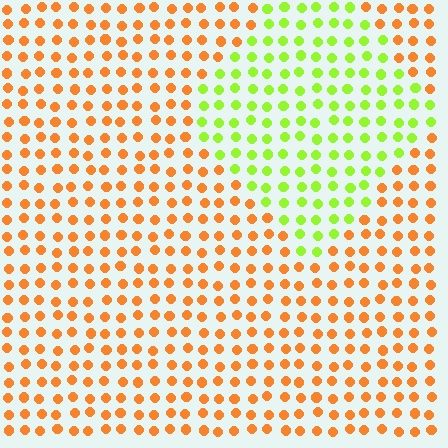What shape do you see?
I see a diamond.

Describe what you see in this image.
The image is filled with small orange elements in a uniform arrangement. A diamond-shaped region is visible where the elements are tinted to a slightly different hue, forming a subtle color boundary.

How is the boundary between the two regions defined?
The boundary is defined purely by a slight shift in hue (about 65 degrees). Spacing, size, and orientation are identical on both sides.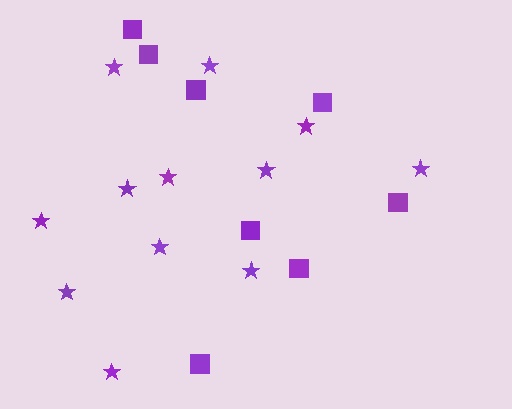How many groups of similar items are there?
There are 2 groups: one group of stars (12) and one group of squares (8).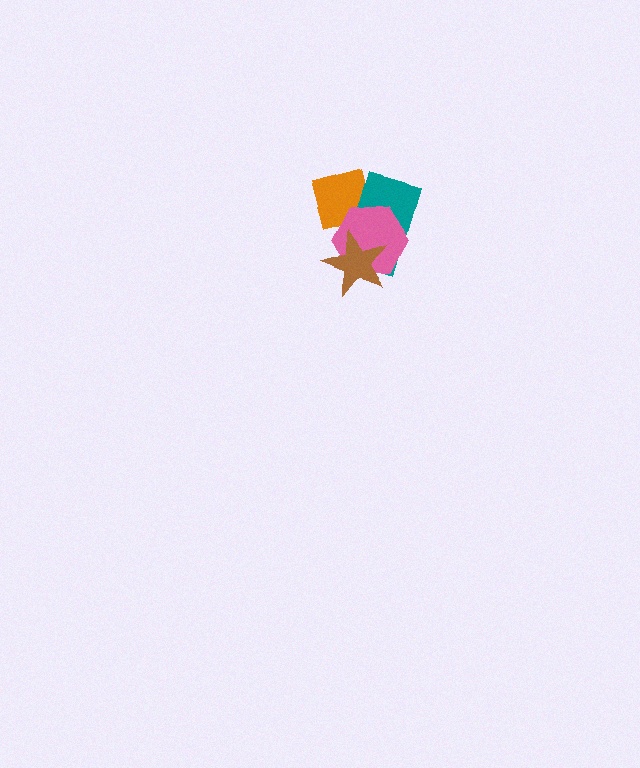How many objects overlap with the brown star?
2 objects overlap with the brown star.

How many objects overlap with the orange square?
2 objects overlap with the orange square.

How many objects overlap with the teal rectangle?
3 objects overlap with the teal rectangle.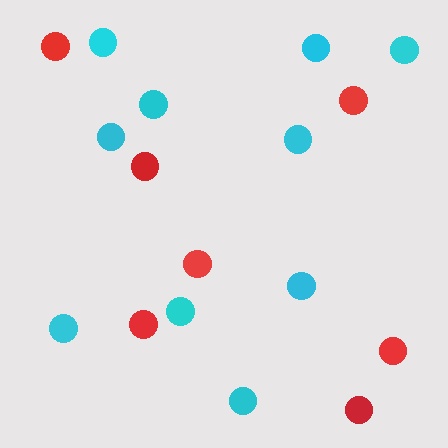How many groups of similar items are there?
There are 2 groups: one group of red circles (7) and one group of cyan circles (10).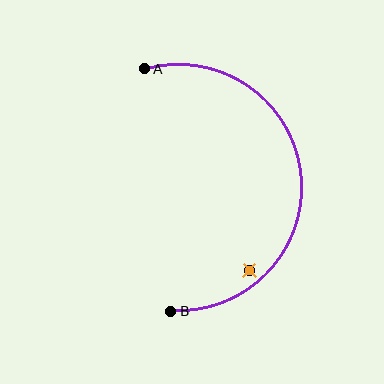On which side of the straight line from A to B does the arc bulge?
The arc bulges to the right of the straight line connecting A and B.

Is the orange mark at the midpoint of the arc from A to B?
No — the orange mark does not lie on the arc at all. It sits slightly inside the curve.